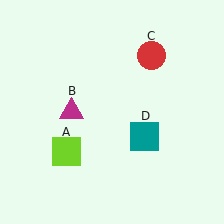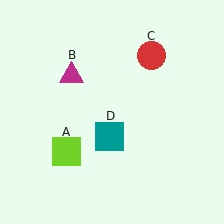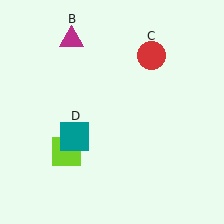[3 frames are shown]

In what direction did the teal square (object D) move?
The teal square (object D) moved left.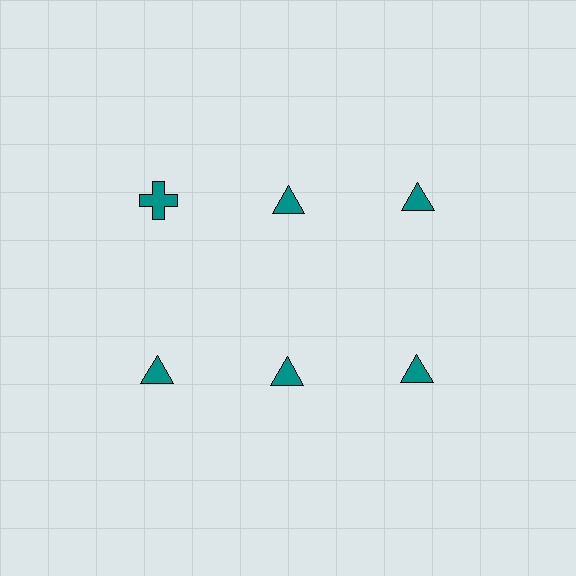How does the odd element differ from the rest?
It has a different shape: cross instead of triangle.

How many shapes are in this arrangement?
There are 6 shapes arranged in a grid pattern.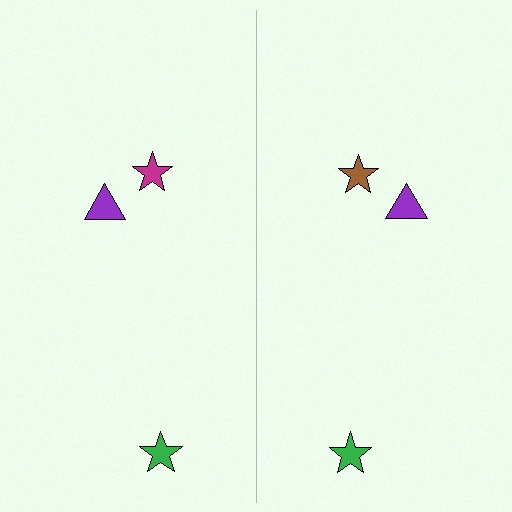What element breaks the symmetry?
The brown star on the right side breaks the symmetry — its mirror counterpart is magenta.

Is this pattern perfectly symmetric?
No, the pattern is not perfectly symmetric. The brown star on the right side breaks the symmetry — its mirror counterpart is magenta.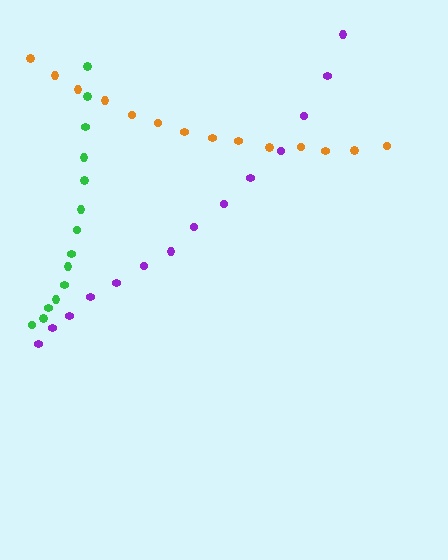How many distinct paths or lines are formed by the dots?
There are 3 distinct paths.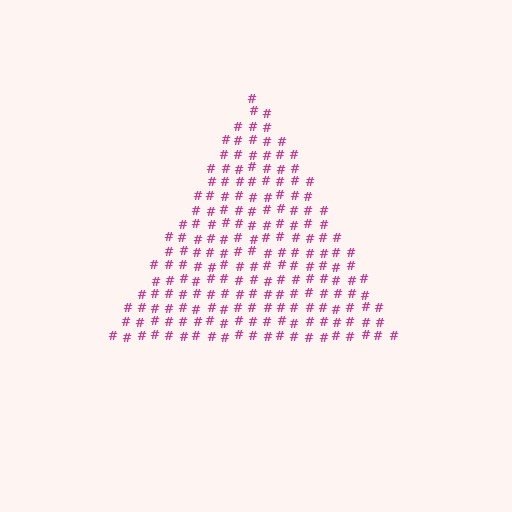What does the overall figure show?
The overall figure shows a triangle.